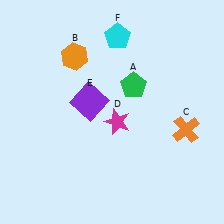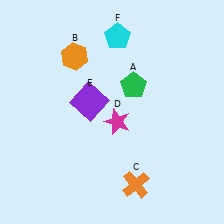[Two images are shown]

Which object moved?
The orange cross (C) moved down.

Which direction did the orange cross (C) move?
The orange cross (C) moved down.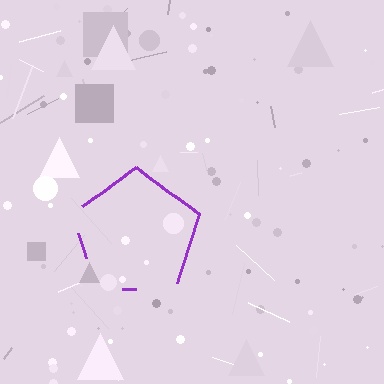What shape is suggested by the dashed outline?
The dashed outline suggests a pentagon.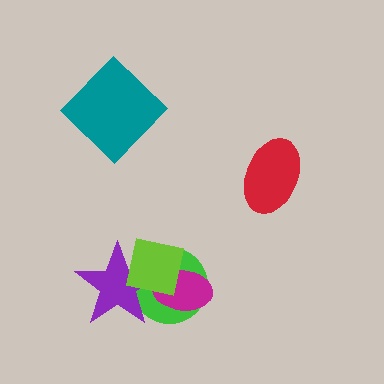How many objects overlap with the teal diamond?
0 objects overlap with the teal diamond.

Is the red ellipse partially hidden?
No, no other shape covers it.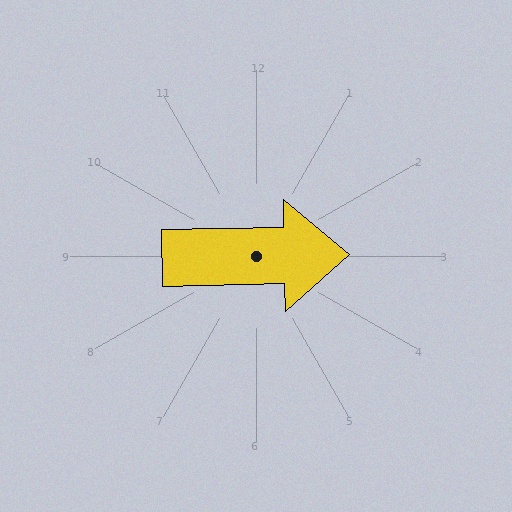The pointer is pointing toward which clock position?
Roughly 3 o'clock.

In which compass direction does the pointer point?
East.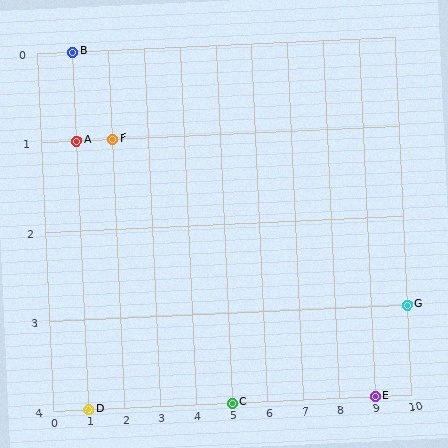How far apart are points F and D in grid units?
Points F and D are 1 column and 3 rows apart (about 3.2 grid units diagonally).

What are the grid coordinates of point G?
Point G is at grid coordinates (10, 3).